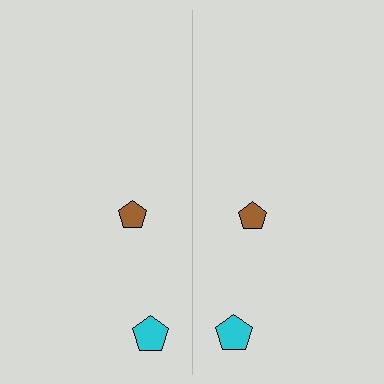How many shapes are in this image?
There are 4 shapes in this image.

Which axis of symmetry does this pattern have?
The pattern has a vertical axis of symmetry running through the center of the image.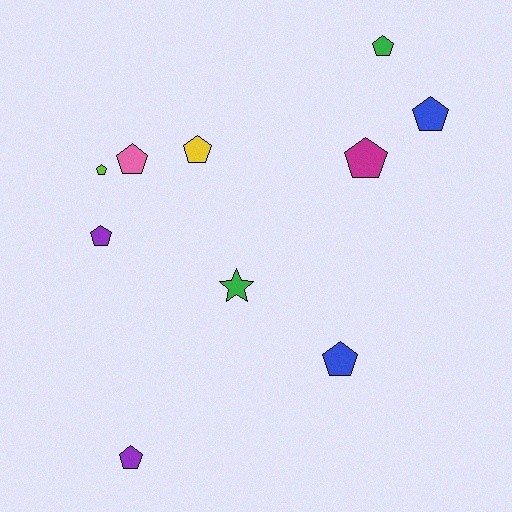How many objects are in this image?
There are 10 objects.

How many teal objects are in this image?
There are no teal objects.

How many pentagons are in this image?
There are 9 pentagons.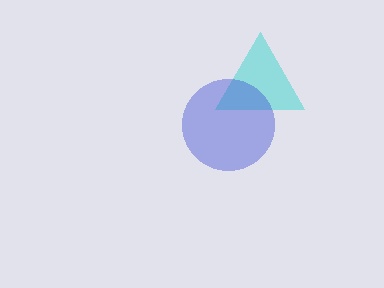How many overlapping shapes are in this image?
There are 2 overlapping shapes in the image.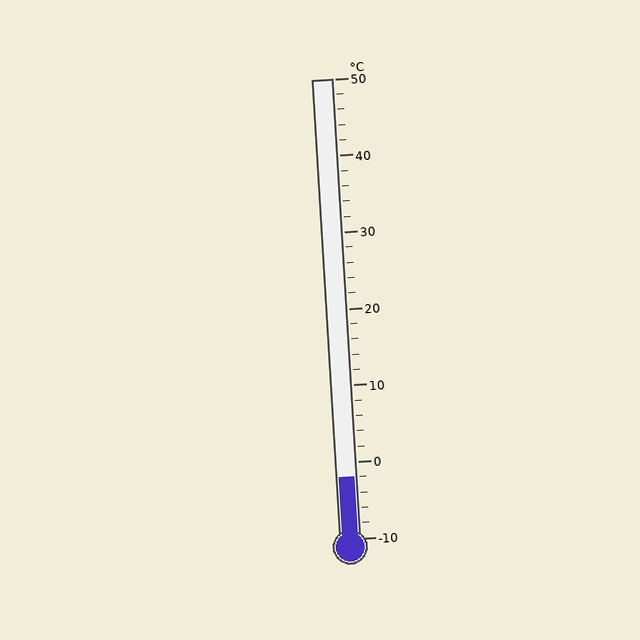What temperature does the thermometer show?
The thermometer shows approximately -2°C.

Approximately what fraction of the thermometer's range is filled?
The thermometer is filled to approximately 15% of its range.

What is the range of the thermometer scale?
The thermometer scale ranges from -10°C to 50°C.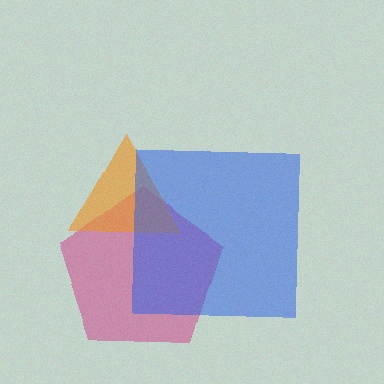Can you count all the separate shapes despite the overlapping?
Yes, there are 3 separate shapes.